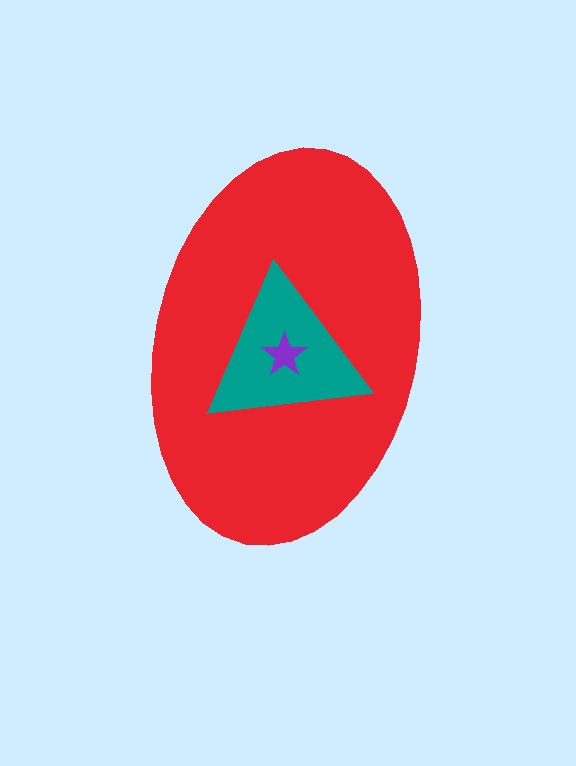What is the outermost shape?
The red ellipse.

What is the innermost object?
The purple star.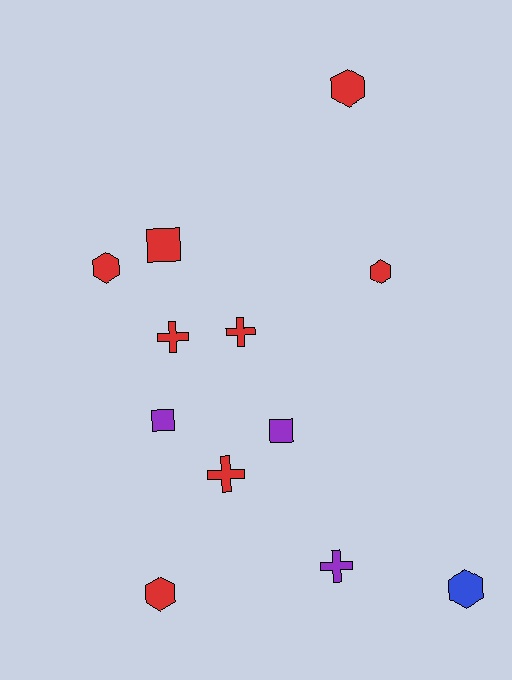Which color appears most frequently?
Red, with 8 objects.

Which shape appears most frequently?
Hexagon, with 5 objects.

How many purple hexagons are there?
There are no purple hexagons.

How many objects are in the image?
There are 12 objects.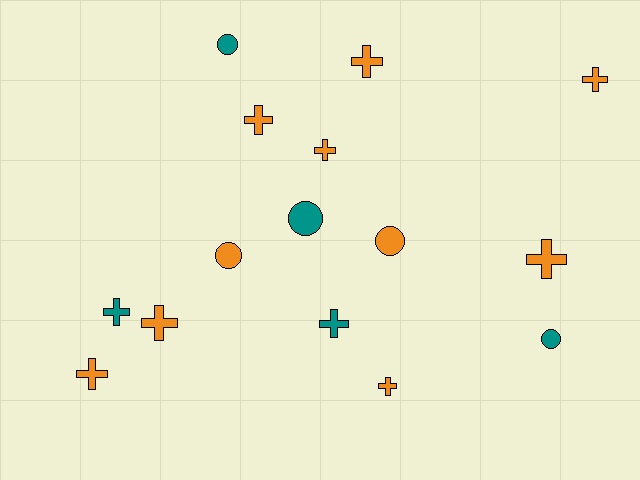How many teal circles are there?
There are 3 teal circles.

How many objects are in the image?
There are 15 objects.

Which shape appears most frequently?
Cross, with 10 objects.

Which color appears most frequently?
Orange, with 10 objects.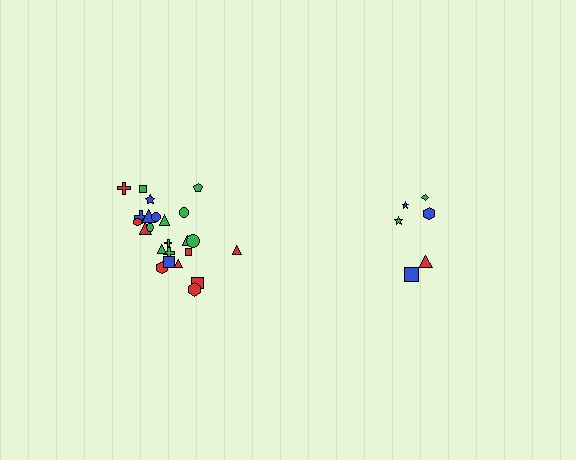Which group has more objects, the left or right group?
The left group.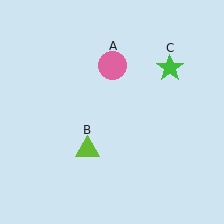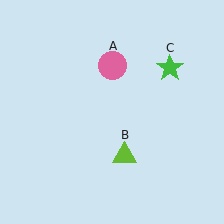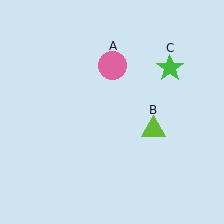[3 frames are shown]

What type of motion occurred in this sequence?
The lime triangle (object B) rotated counterclockwise around the center of the scene.